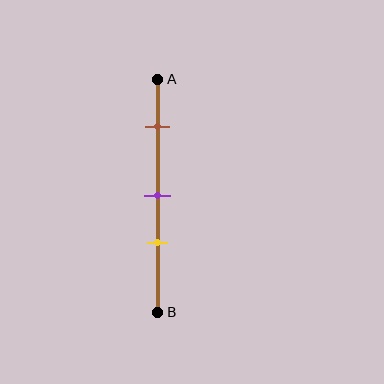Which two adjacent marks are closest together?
The purple and yellow marks are the closest adjacent pair.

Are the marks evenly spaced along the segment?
No, the marks are not evenly spaced.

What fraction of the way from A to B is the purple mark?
The purple mark is approximately 50% (0.5) of the way from A to B.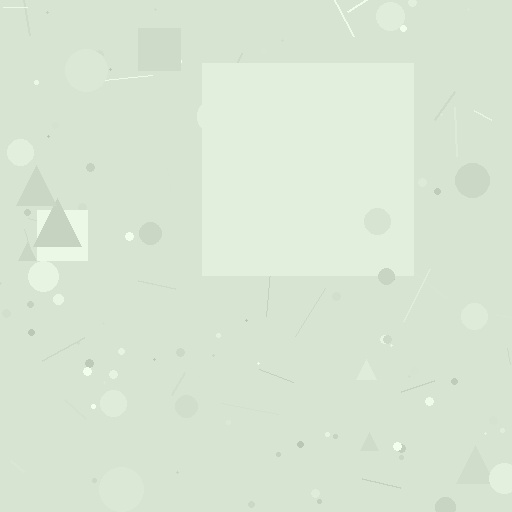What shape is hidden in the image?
A square is hidden in the image.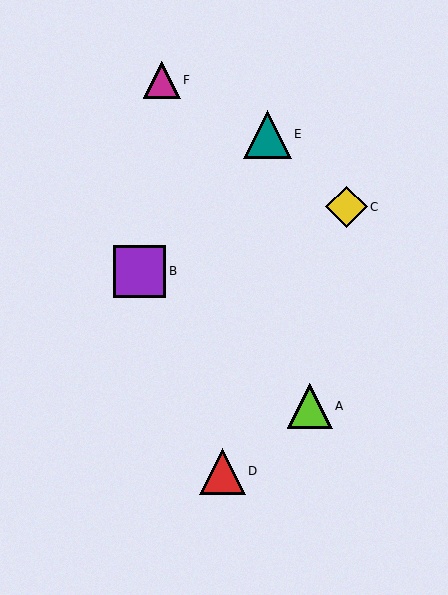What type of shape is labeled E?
Shape E is a teal triangle.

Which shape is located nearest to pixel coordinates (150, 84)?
The magenta triangle (labeled F) at (162, 80) is nearest to that location.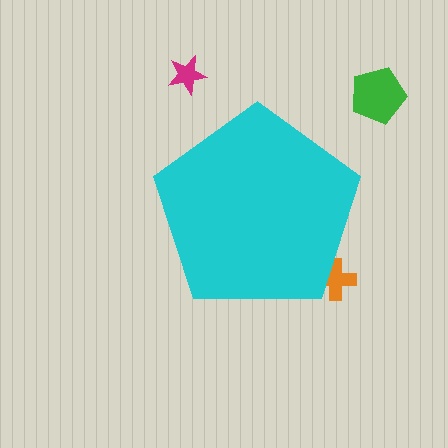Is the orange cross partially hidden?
Yes, the orange cross is partially hidden behind the cyan pentagon.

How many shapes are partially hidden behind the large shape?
1 shape is partially hidden.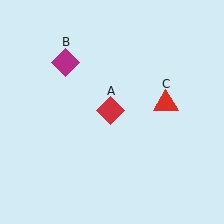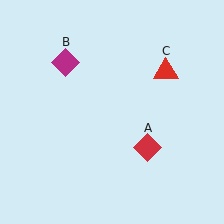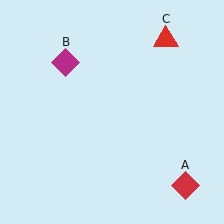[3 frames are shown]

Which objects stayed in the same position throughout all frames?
Magenta diamond (object B) remained stationary.